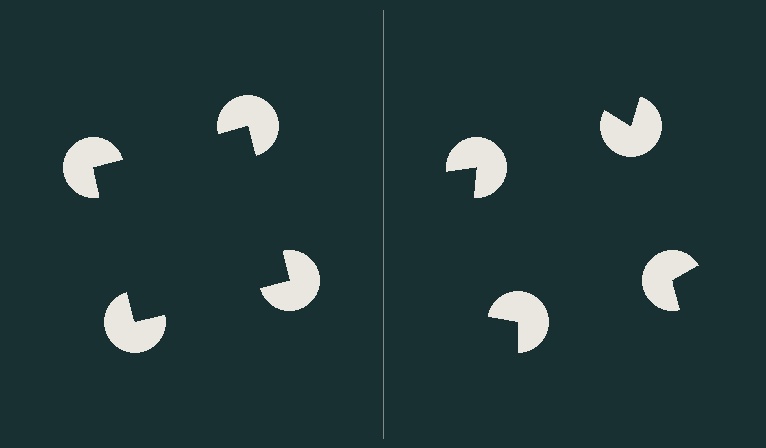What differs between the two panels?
The pac-man discs are positioned identically on both sides; only the wedge orientations differ. On the left they align to a square; on the right they are misaligned.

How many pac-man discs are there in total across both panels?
8 — 4 on each side.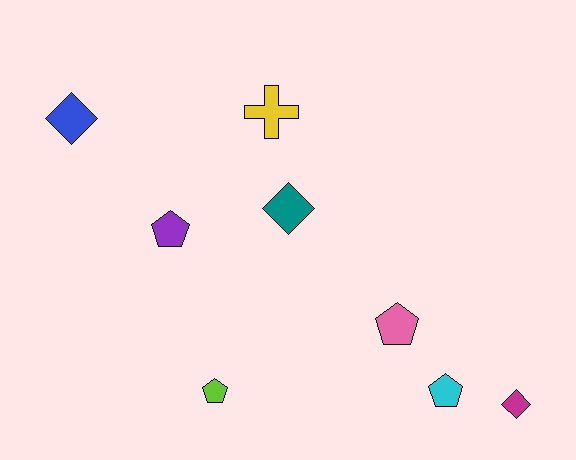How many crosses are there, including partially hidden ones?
There is 1 cross.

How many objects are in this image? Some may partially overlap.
There are 8 objects.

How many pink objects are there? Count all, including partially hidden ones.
There is 1 pink object.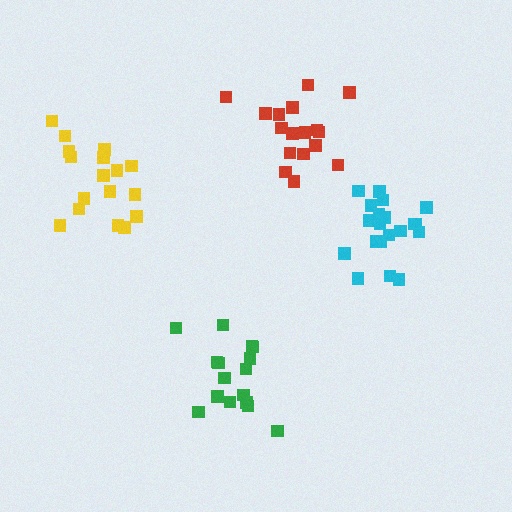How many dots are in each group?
Group 1: 18 dots, Group 2: 16 dots, Group 3: 17 dots, Group 4: 20 dots (71 total).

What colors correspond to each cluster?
The clusters are colored: red, green, yellow, cyan.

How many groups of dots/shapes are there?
There are 4 groups.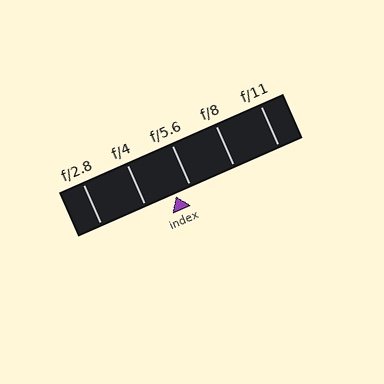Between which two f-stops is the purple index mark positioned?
The index mark is between f/4 and f/5.6.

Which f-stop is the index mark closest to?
The index mark is closest to f/5.6.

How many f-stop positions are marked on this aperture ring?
There are 5 f-stop positions marked.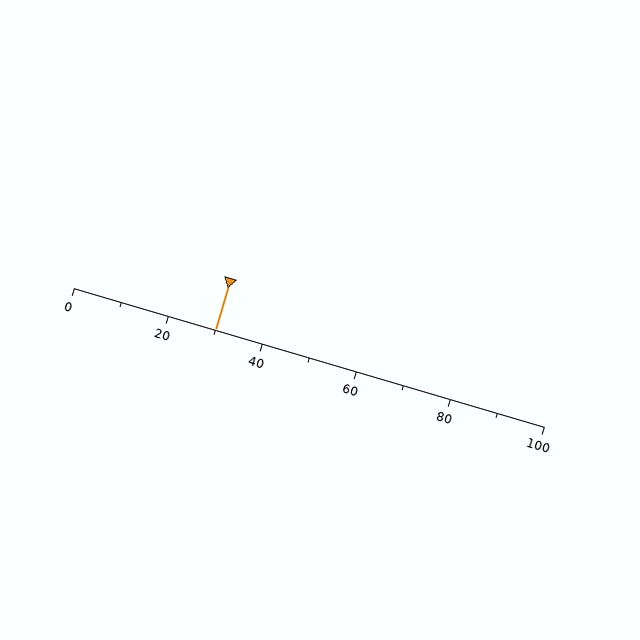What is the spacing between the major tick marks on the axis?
The major ticks are spaced 20 apart.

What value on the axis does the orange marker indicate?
The marker indicates approximately 30.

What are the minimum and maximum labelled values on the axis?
The axis runs from 0 to 100.